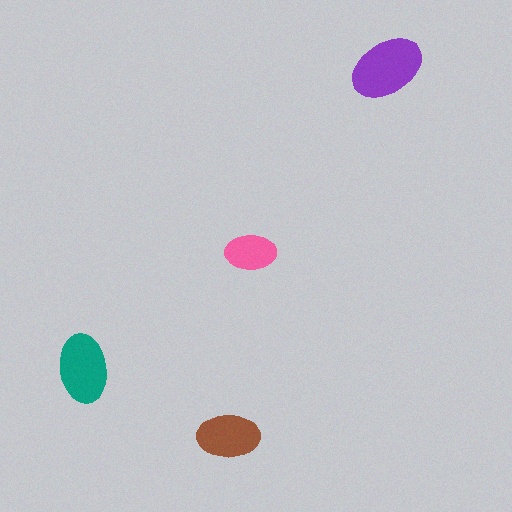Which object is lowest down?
The brown ellipse is bottommost.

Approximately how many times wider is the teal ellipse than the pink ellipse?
About 1.5 times wider.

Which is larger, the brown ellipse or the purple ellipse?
The purple one.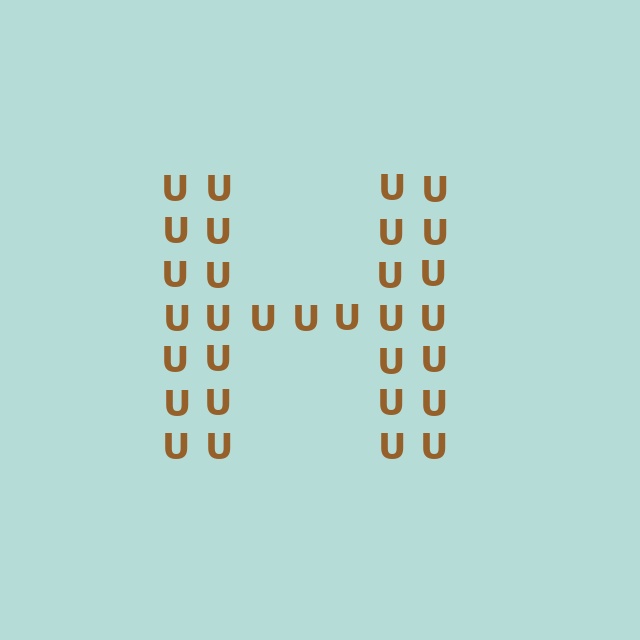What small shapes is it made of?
It is made of small letter U's.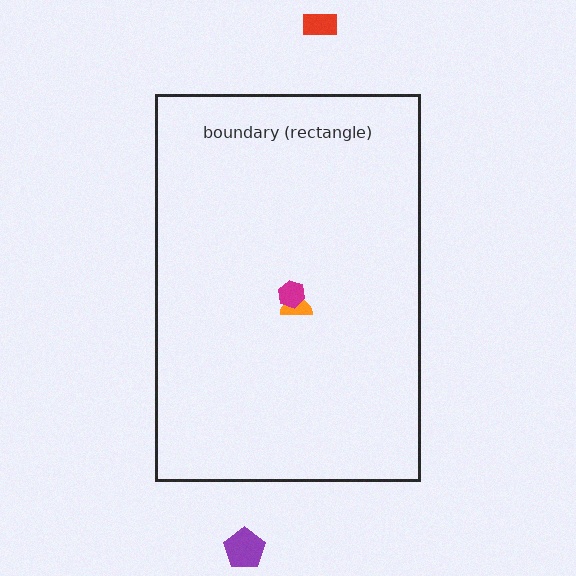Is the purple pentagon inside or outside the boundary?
Outside.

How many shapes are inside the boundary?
2 inside, 2 outside.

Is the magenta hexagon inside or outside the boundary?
Inside.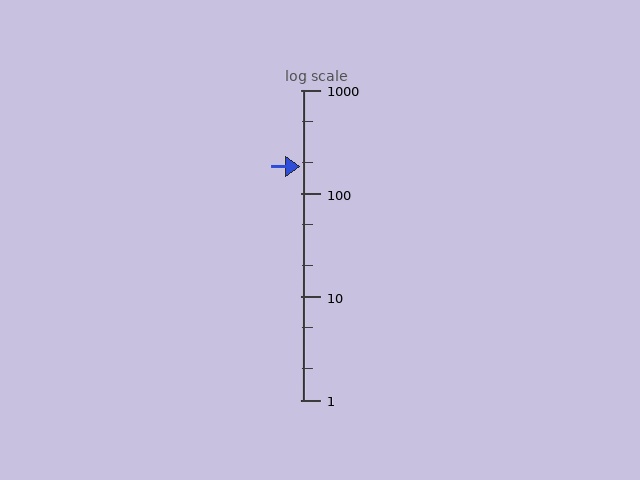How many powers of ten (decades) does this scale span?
The scale spans 3 decades, from 1 to 1000.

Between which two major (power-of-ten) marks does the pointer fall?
The pointer is between 100 and 1000.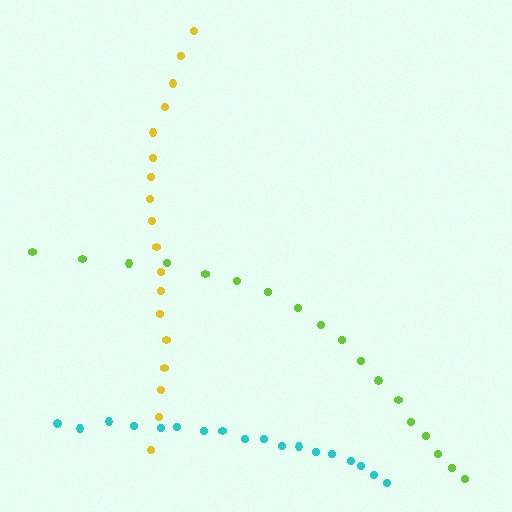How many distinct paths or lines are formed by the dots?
There are 3 distinct paths.